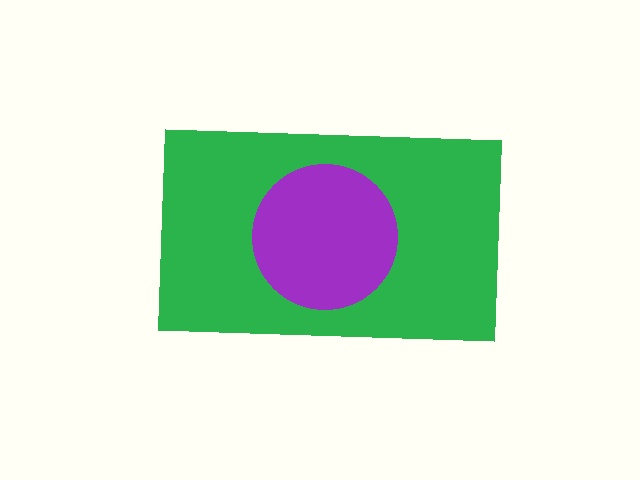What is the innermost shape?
The purple circle.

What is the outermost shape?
The green rectangle.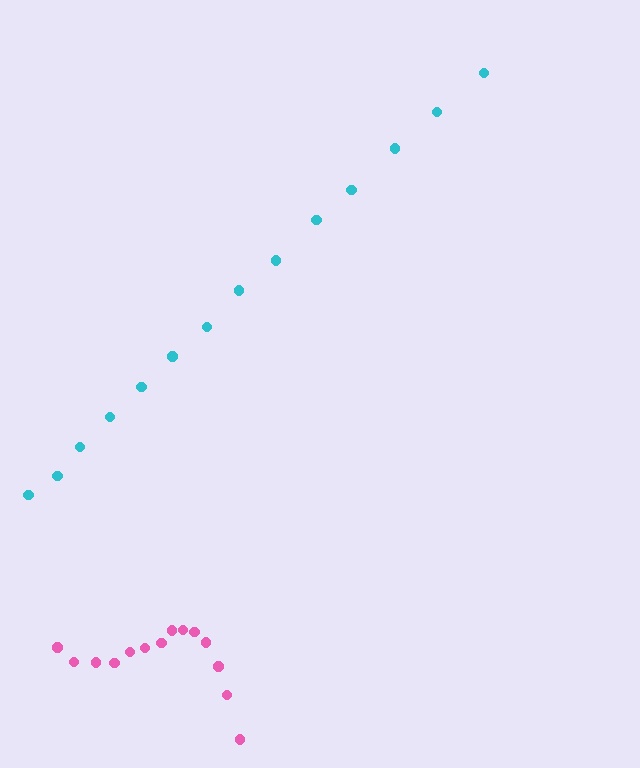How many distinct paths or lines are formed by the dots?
There are 2 distinct paths.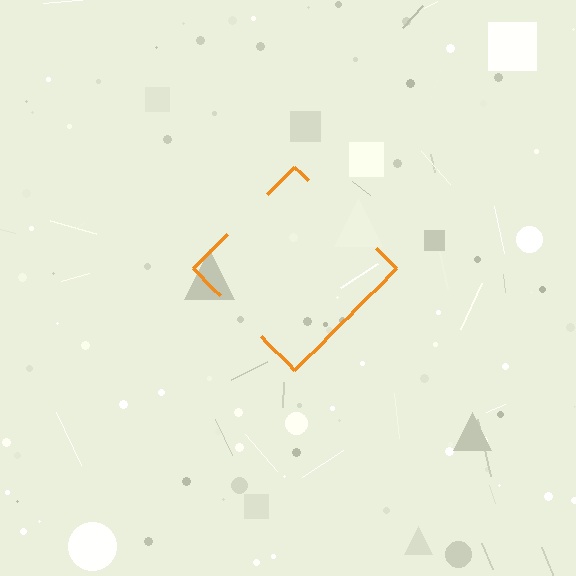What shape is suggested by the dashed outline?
The dashed outline suggests a diamond.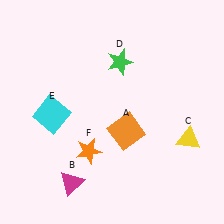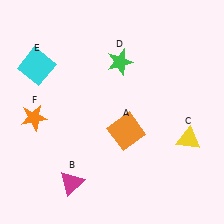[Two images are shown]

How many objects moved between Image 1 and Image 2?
2 objects moved between the two images.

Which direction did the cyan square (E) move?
The cyan square (E) moved up.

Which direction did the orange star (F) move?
The orange star (F) moved left.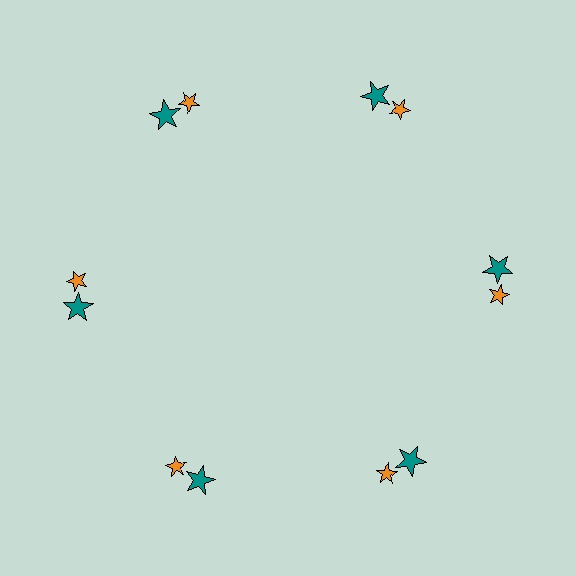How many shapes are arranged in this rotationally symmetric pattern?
There are 12 shapes, arranged in 6 groups of 2.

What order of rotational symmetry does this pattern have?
This pattern has 6-fold rotational symmetry.